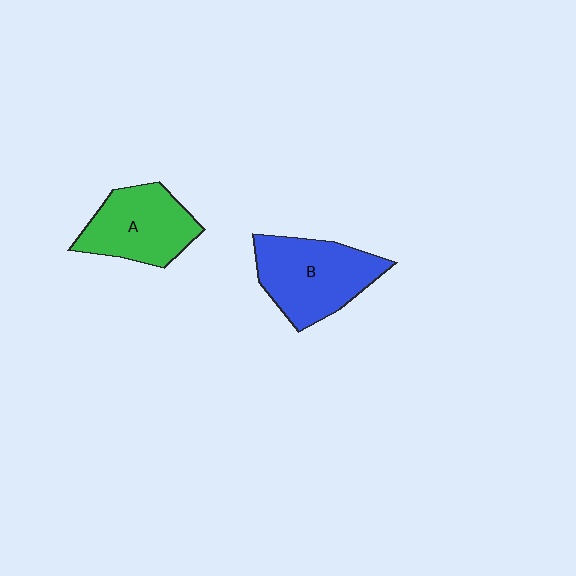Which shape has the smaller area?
Shape A (green).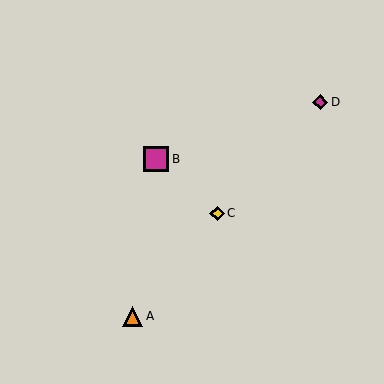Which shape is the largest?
The magenta square (labeled B) is the largest.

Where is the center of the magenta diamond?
The center of the magenta diamond is at (320, 102).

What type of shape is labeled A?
Shape A is an orange triangle.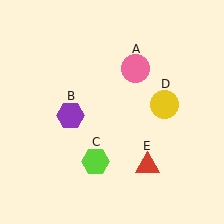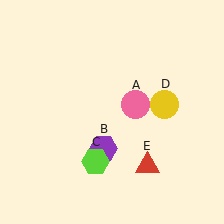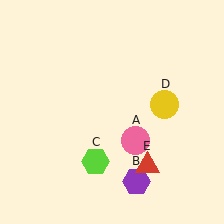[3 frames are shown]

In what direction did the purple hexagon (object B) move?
The purple hexagon (object B) moved down and to the right.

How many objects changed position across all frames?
2 objects changed position: pink circle (object A), purple hexagon (object B).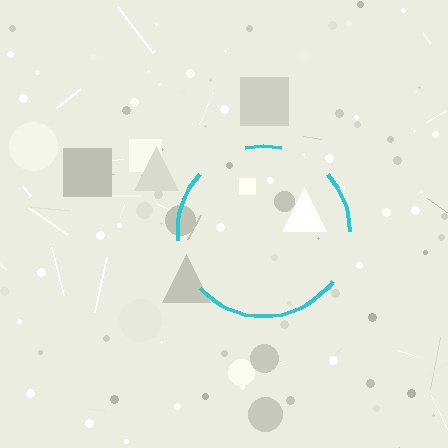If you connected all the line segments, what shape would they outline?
They would outline a circle.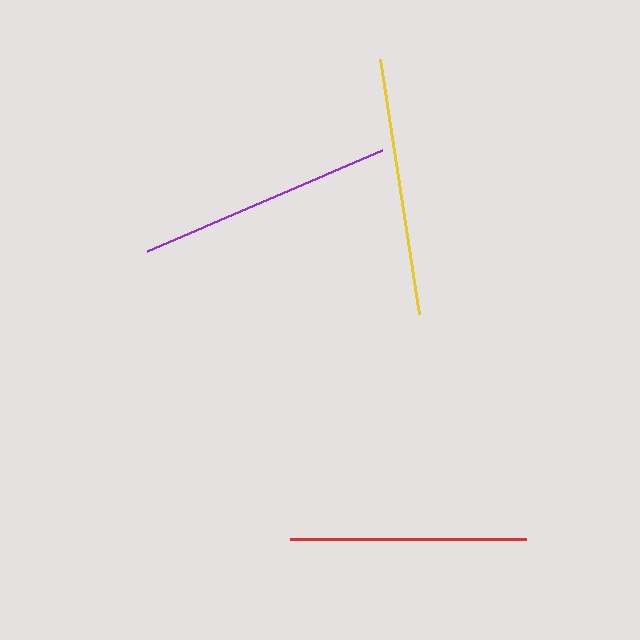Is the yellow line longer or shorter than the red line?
The yellow line is longer than the red line.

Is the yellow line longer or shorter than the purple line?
The yellow line is longer than the purple line.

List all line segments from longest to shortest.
From longest to shortest: yellow, purple, red.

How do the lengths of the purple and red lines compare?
The purple and red lines are approximately the same length.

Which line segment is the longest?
The yellow line is the longest at approximately 258 pixels.